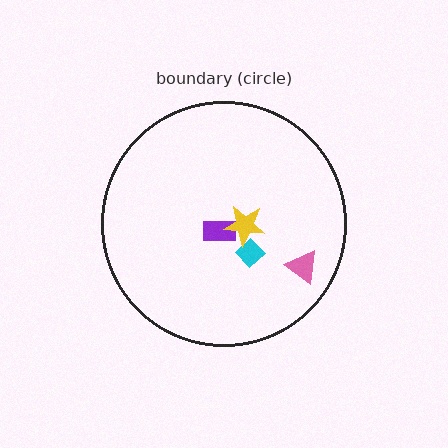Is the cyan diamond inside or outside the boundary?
Inside.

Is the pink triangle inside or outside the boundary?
Inside.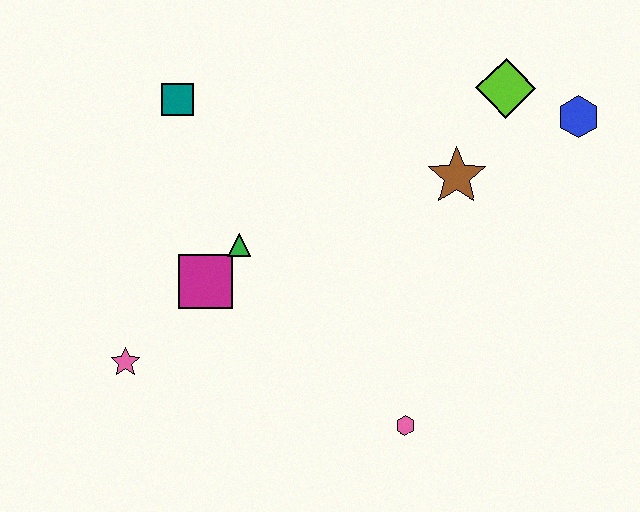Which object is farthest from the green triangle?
The blue hexagon is farthest from the green triangle.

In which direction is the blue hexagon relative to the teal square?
The blue hexagon is to the right of the teal square.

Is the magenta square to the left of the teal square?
No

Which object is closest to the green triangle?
The magenta square is closest to the green triangle.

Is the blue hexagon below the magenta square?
No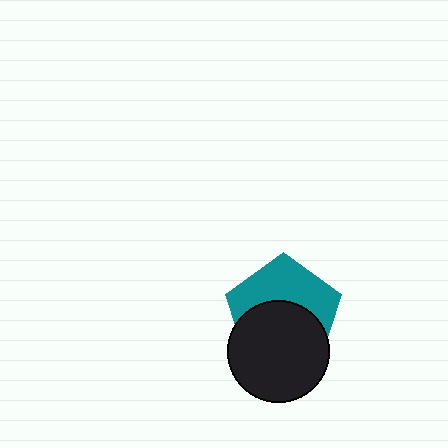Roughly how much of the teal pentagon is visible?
About half of it is visible (roughly 47%).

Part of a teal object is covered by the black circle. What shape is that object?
It is a pentagon.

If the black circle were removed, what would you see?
You would see the complete teal pentagon.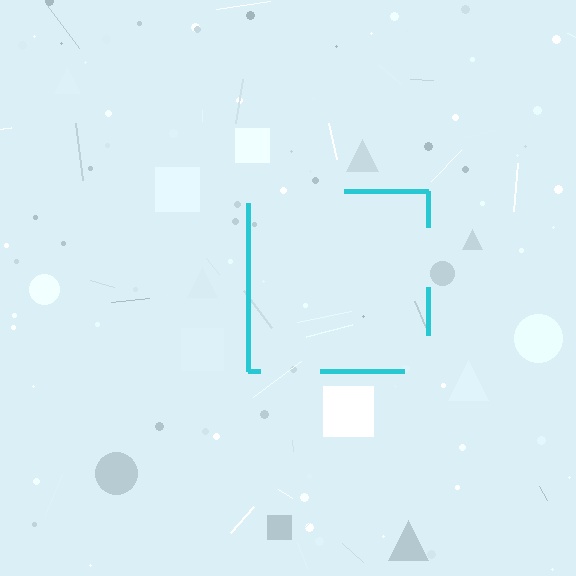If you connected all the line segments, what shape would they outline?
They would outline a square.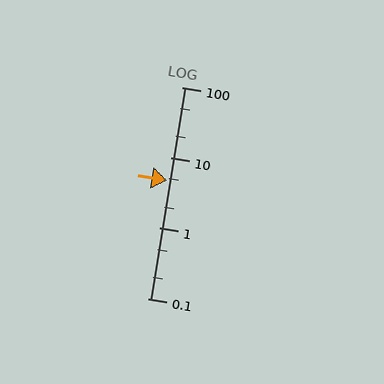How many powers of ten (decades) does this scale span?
The scale spans 3 decades, from 0.1 to 100.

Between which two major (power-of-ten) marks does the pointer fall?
The pointer is between 1 and 10.